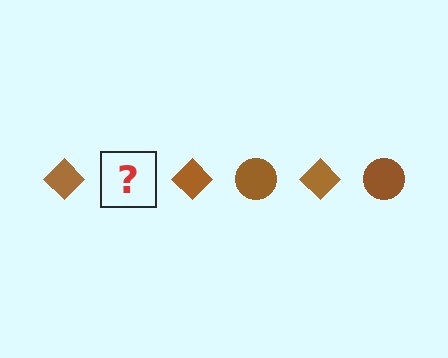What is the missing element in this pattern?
The missing element is a brown circle.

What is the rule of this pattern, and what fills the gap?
The rule is that the pattern cycles through diamond, circle shapes in brown. The gap should be filled with a brown circle.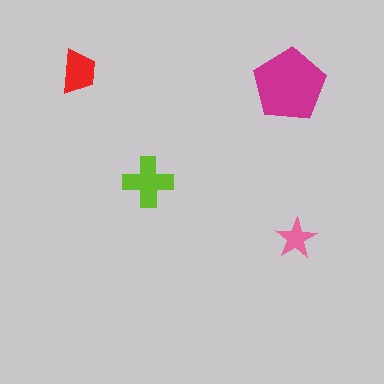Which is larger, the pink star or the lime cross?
The lime cross.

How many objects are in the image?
There are 4 objects in the image.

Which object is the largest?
The magenta pentagon.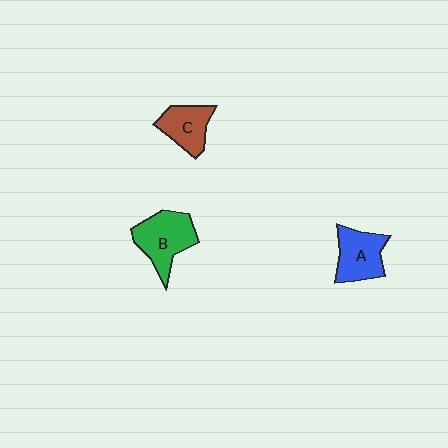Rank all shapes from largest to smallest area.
From largest to smallest: B (green), A (blue), C (brown).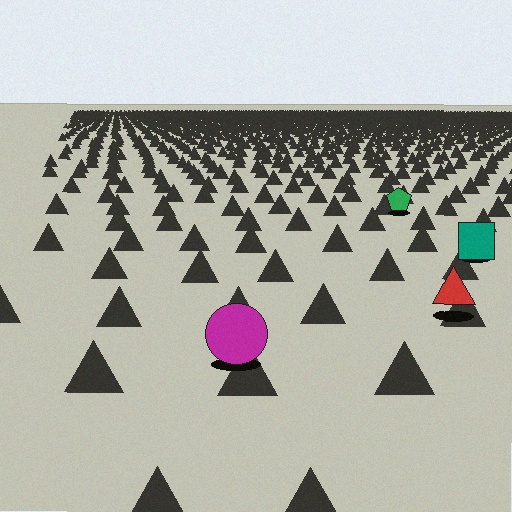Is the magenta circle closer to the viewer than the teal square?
Yes. The magenta circle is closer — you can tell from the texture gradient: the ground texture is coarser near it.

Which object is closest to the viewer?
The magenta circle is closest. The texture marks near it are larger and more spread out.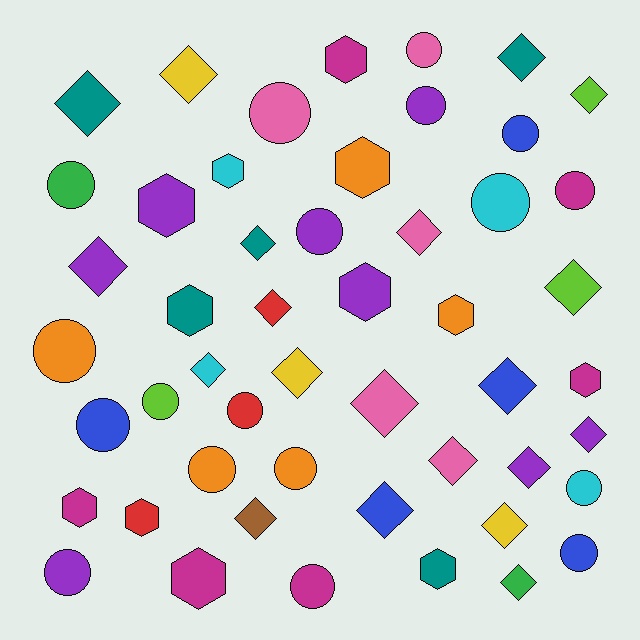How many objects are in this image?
There are 50 objects.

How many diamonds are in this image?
There are 20 diamonds.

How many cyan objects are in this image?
There are 4 cyan objects.